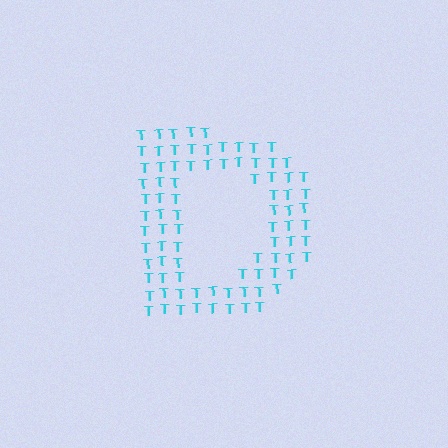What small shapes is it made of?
It is made of small letter T's.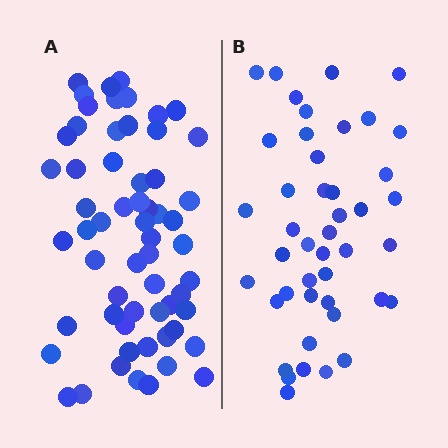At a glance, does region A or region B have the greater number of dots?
Region A (the left region) has more dots.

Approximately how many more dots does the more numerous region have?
Region A has approximately 15 more dots than region B.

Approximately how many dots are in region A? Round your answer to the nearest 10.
About 60 dots.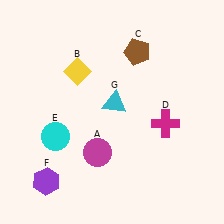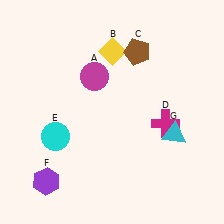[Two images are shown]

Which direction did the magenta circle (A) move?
The magenta circle (A) moved up.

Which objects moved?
The objects that moved are: the magenta circle (A), the yellow diamond (B), the cyan triangle (G).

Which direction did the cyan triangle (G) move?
The cyan triangle (G) moved right.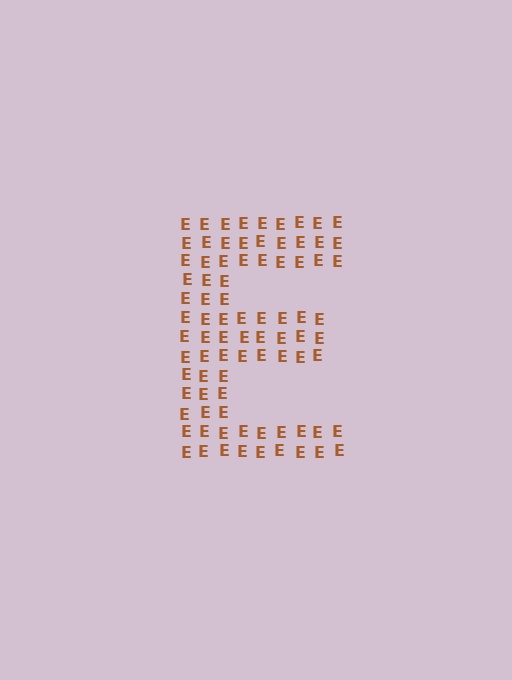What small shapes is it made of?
It is made of small letter E's.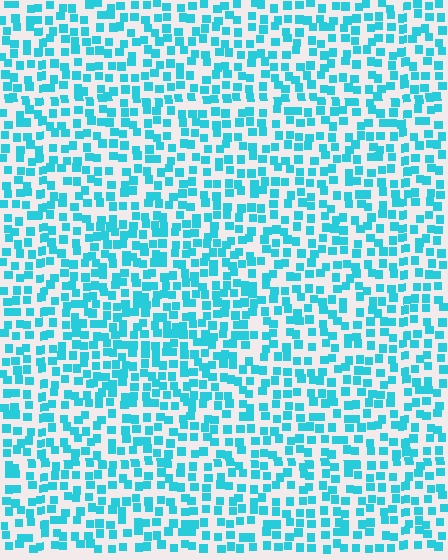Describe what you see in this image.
The image contains small cyan elements arranged at two different densities. A circle-shaped region is visible where the elements are more densely packed than the surrounding area.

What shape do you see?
I see a circle.